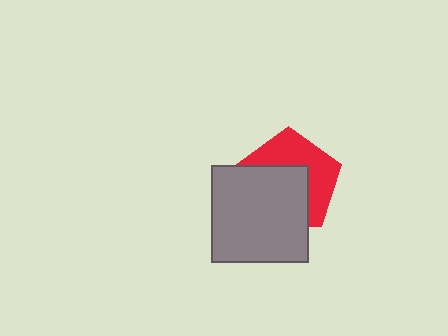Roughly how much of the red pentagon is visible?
About half of it is visible (roughly 47%).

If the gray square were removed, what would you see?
You would see the complete red pentagon.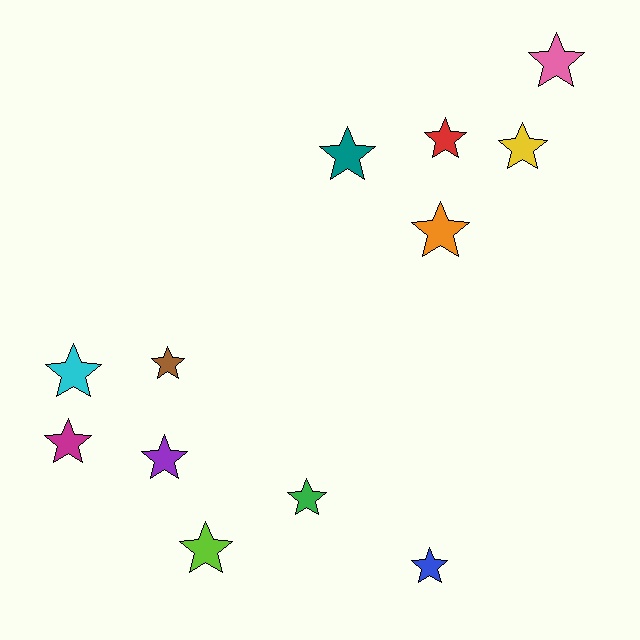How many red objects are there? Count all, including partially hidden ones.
There is 1 red object.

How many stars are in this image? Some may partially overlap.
There are 12 stars.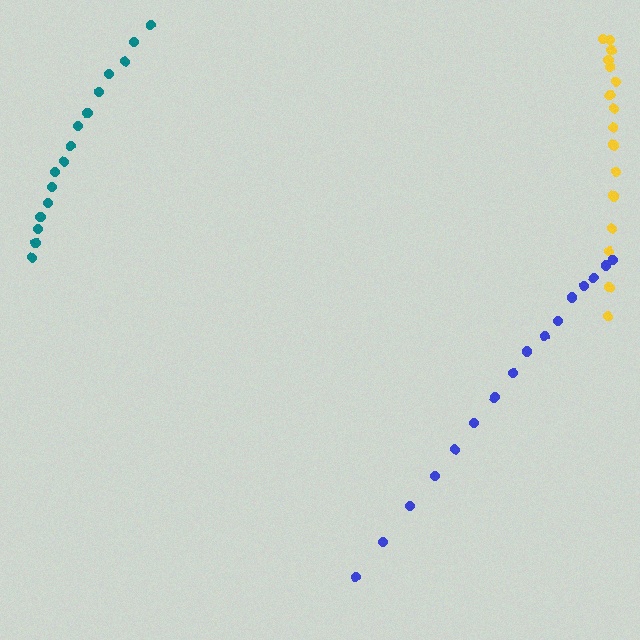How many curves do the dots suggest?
There are 3 distinct paths.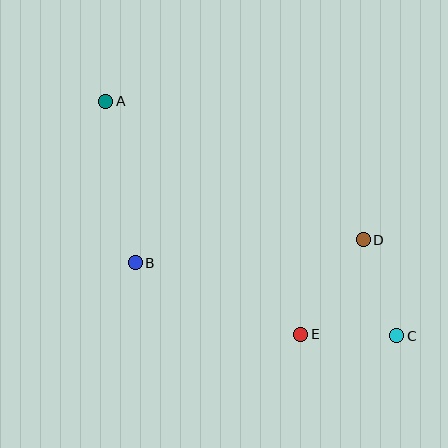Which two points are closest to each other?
Points C and E are closest to each other.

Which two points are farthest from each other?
Points A and C are farthest from each other.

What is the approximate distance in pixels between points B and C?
The distance between B and C is approximately 271 pixels.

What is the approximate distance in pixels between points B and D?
The distance between B and D is approximately 229 pixels.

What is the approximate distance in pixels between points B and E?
The distance between B and E is approximately 180 pixels.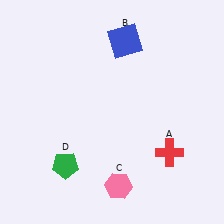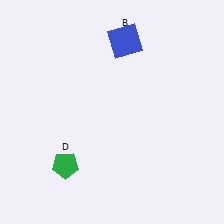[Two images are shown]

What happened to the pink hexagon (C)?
The pink hexagon (C) was removed in Image 2. It was in the bottom-right area of Image 1.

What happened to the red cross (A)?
The red cross (A) was removed in Image 2. It was in the bottom-right area of Image 1.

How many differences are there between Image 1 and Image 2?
There are 2 differences between the two images.